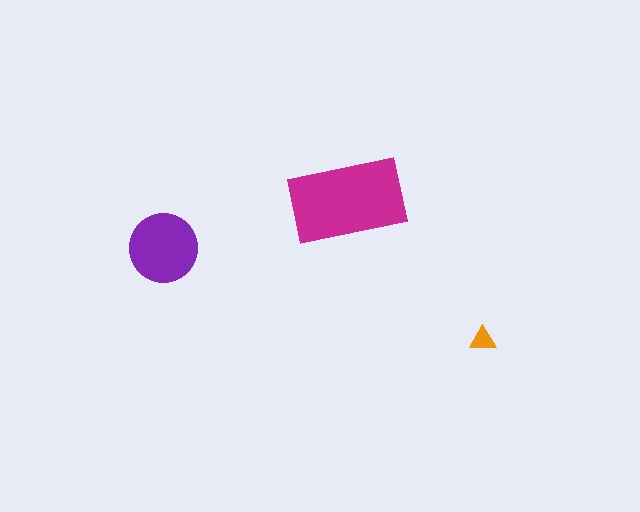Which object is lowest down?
The orange triangle is bottommost.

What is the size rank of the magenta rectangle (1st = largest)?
1st.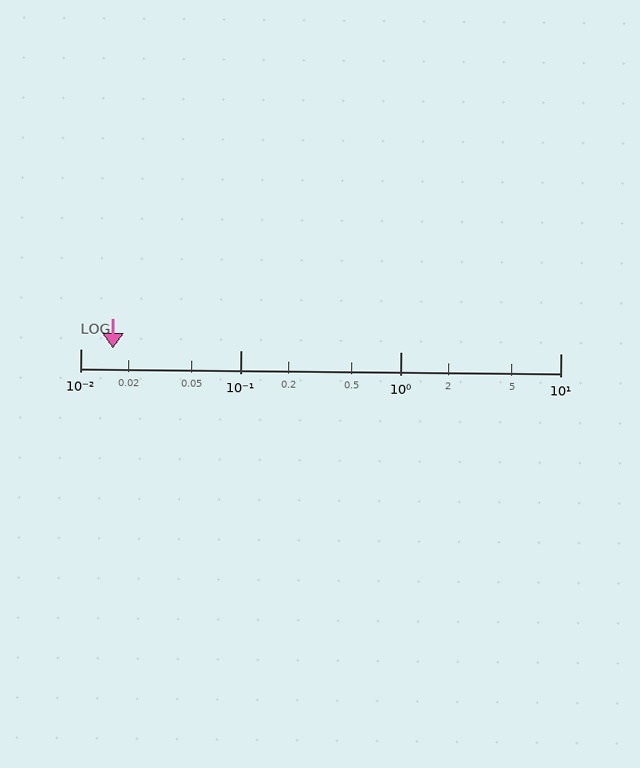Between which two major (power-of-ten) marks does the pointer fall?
The pointer is between 0.01 and 0.1.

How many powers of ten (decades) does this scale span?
The scale spans 3 decades, from 0.01 to 10.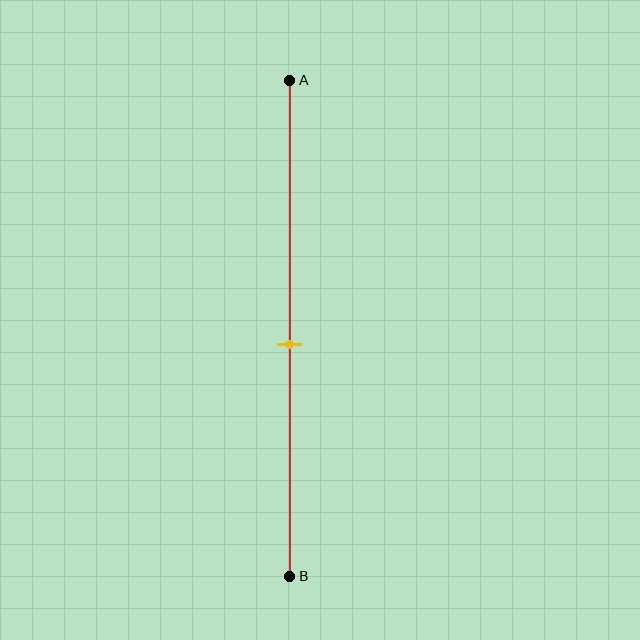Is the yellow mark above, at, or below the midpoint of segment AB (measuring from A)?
The yellow mark is below the midpoint of segment AB.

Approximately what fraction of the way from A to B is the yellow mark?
The yellow mark is approximately 55% of the way from A to B.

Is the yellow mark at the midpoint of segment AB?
No, the mark is at about 55% from A, not at the 50% midpoint.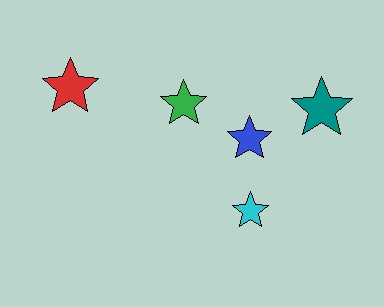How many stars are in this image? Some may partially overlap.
There are 5 stars.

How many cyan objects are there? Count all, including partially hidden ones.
There is 1 cyan object.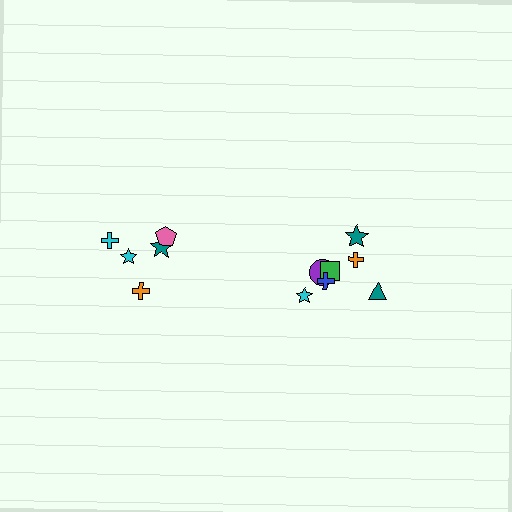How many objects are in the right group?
There are 7 objects.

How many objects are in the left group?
There are 5 objects.